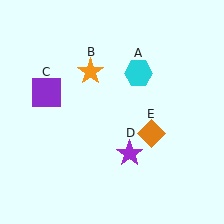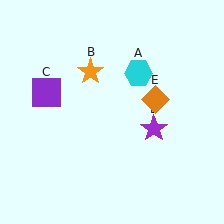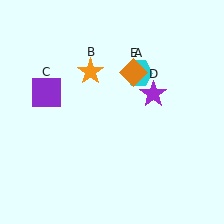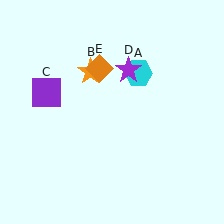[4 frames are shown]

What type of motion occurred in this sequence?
The purple star (object D), orange diamond (object E) rotated counterclockwise around the center of the scene.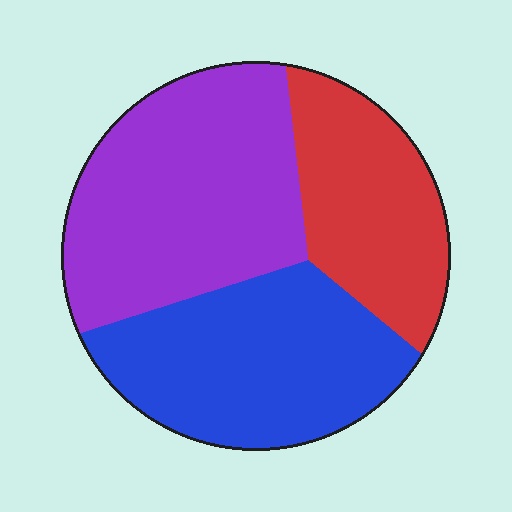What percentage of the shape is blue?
Blue takes up about one third (1/3) of the shape.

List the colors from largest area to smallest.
From largest to smallest: purple, blue, red.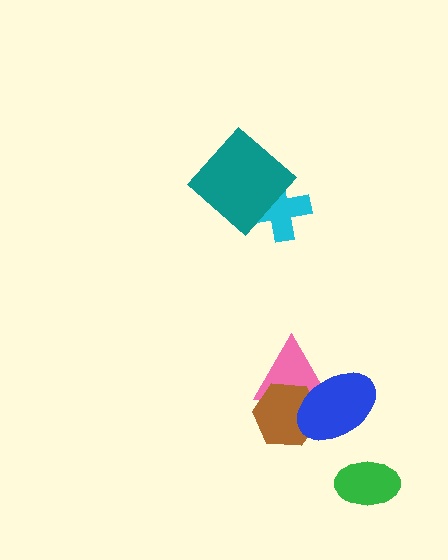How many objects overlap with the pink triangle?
2 objects overlap with the pink triangle.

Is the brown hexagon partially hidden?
Yes, it is partially covered by another shape.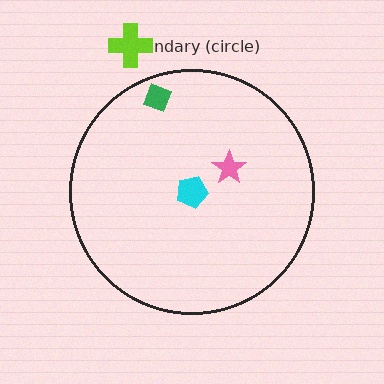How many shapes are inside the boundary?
3 inside, 1 outside.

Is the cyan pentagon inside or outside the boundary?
Inside.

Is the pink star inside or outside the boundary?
Inside.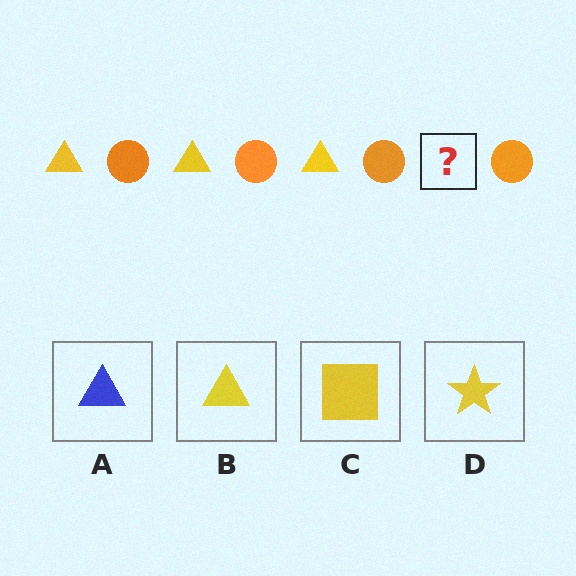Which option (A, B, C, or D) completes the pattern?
B.